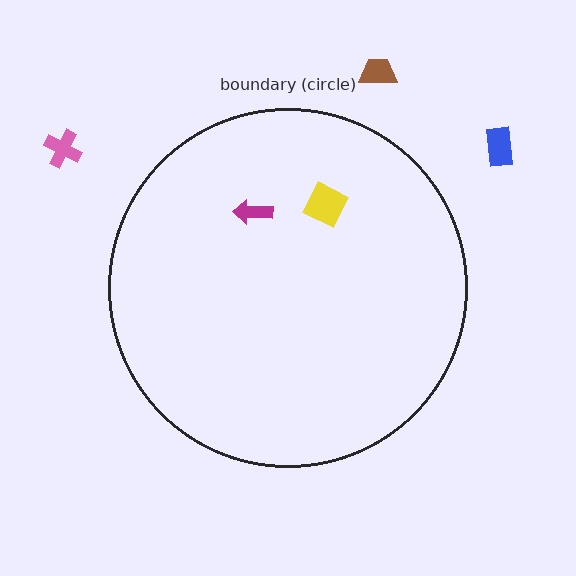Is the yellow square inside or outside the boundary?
Inside.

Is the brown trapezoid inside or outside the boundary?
Outside.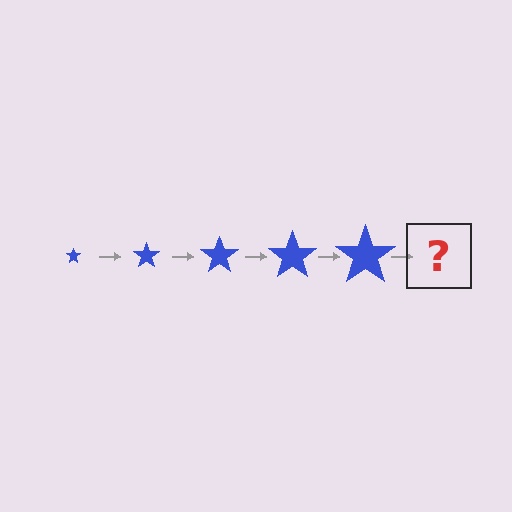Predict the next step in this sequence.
The next step is a blue star, larger than the previous one.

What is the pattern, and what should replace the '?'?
The pattern is that the star gets progressively larger each step. The '?' should be a blue star, larger than the previous one.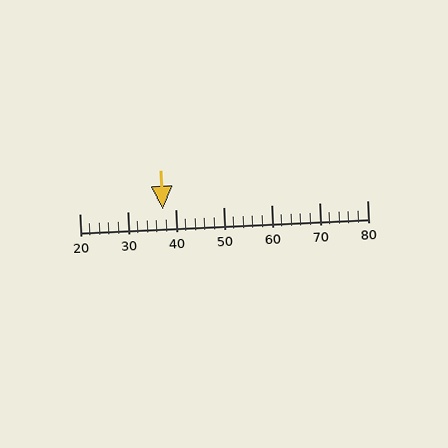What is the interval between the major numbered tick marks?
The major tick marks are spaced 10 units apart.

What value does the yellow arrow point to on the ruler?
The yellow arrow points to approximately 37.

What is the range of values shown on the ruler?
The ruler shows values from 20 to 80.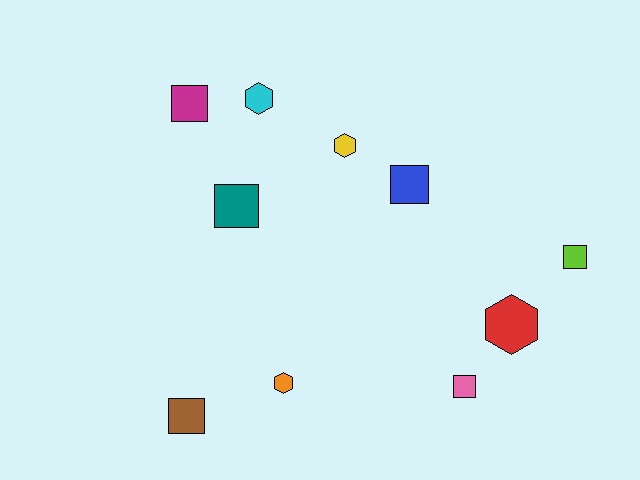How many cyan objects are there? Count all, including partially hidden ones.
There is 1 cyan object.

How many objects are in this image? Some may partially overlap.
There are 10 objects.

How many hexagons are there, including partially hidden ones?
There are 4 hexagons.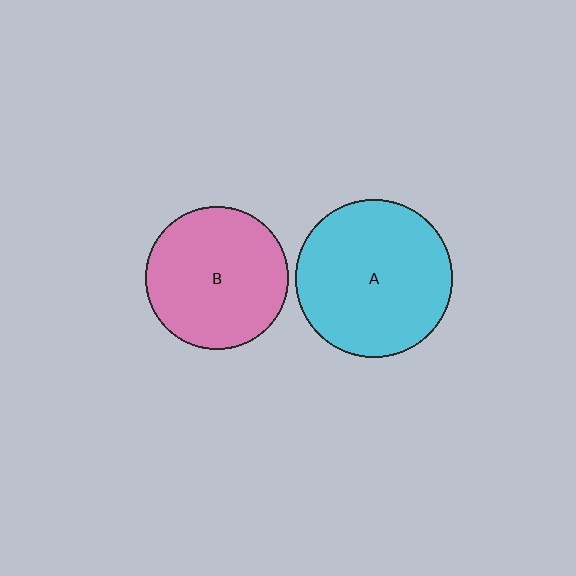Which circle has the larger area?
Circle A (cyan).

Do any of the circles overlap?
No, none of the circles overlap.